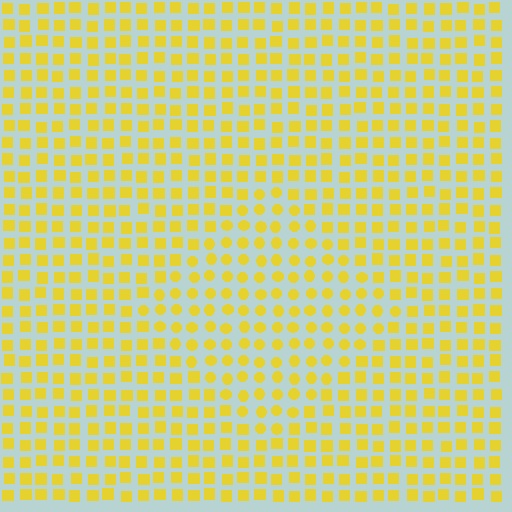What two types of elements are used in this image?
The image uses circles inside the diamond region and squares outside it.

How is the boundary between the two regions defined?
The boundary is defined by a change in element shape: circles inside vs. squares outside. All elements share the same color and spacing.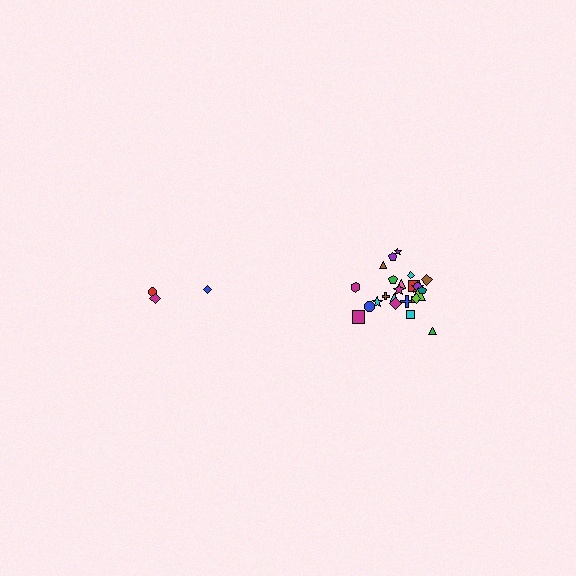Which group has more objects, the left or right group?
The right group.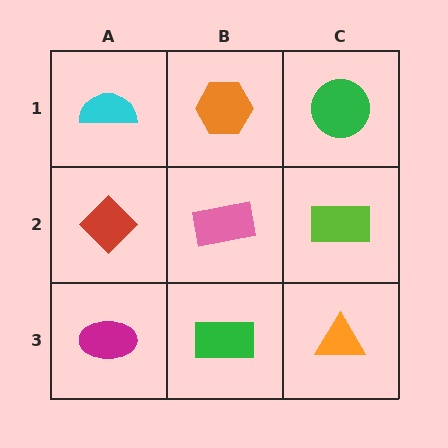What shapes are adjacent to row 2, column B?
An orange hexagon (row 1, column B), a green rectangle (row 3, column B), a red diamond (row 2, column A), a lime rectangle (row 2, column C).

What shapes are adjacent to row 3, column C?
A lime rectangle (row 2, column C), a green rectangle (row 3, column B).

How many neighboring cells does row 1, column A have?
2.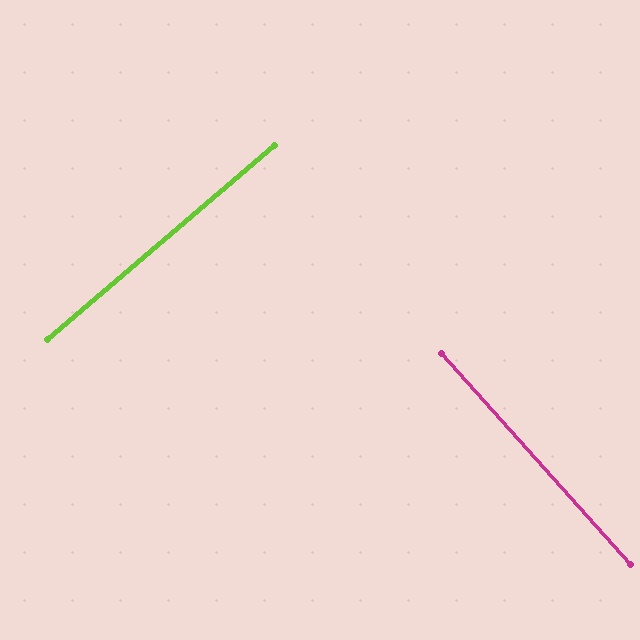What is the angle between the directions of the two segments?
Approximately 89 degrees.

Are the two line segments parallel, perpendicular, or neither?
Perpendicular — they meet at approximately 89°.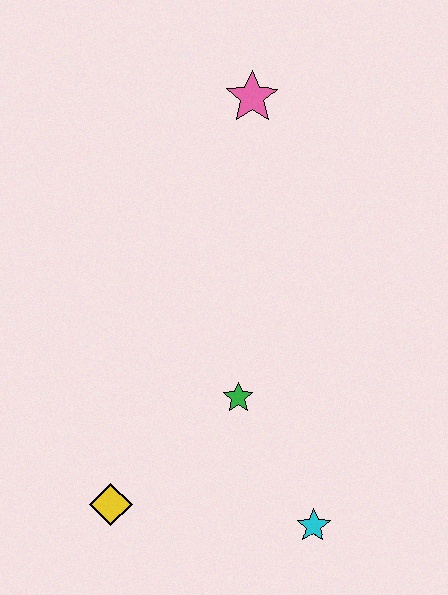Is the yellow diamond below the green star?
Yes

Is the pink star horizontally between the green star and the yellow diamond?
No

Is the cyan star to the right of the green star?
Yes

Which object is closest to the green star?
The cyan star is closest to the green star.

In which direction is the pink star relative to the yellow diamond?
The pink star is above the yellow diamond.